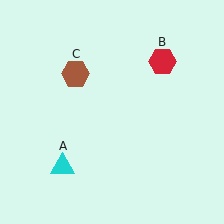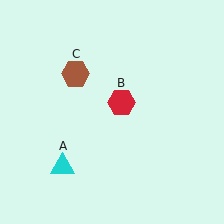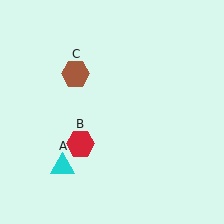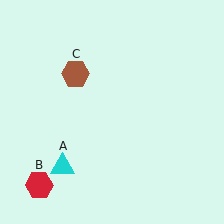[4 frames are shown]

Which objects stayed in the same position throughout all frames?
Cyan triangle (object A) and brown hexagon (object C) remained stationary.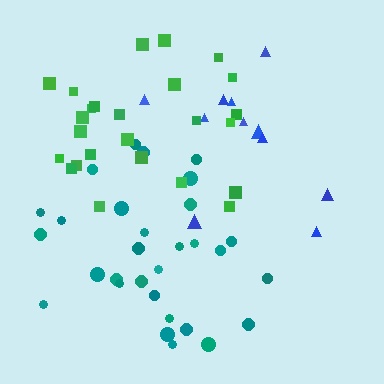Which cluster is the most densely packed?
Teal.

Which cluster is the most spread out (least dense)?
Blue.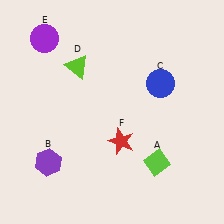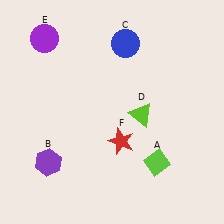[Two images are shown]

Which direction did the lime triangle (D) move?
The lime triangle (D) moved right.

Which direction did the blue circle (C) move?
The blue circle (C) moved up.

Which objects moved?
The objects that moved are: the blue circle (C), the lime triangle (D).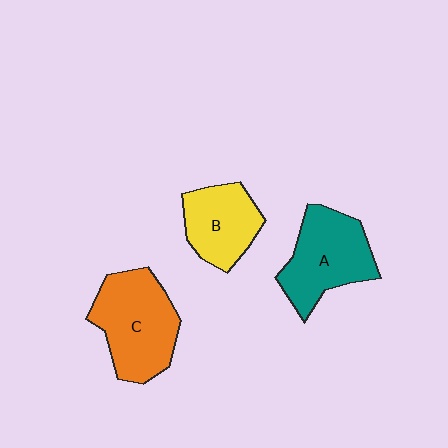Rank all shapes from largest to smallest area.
From largest to smallest: C (orange), A (teal), B (yellow).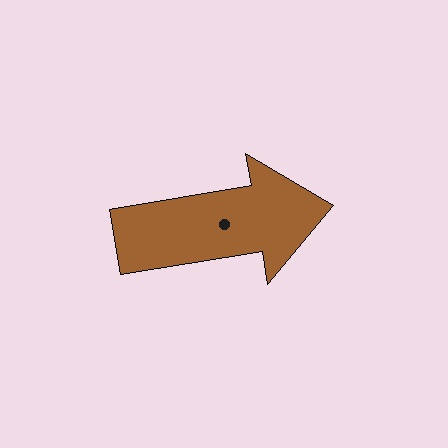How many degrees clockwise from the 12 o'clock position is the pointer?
Approximately 81 degrees.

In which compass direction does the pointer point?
East.